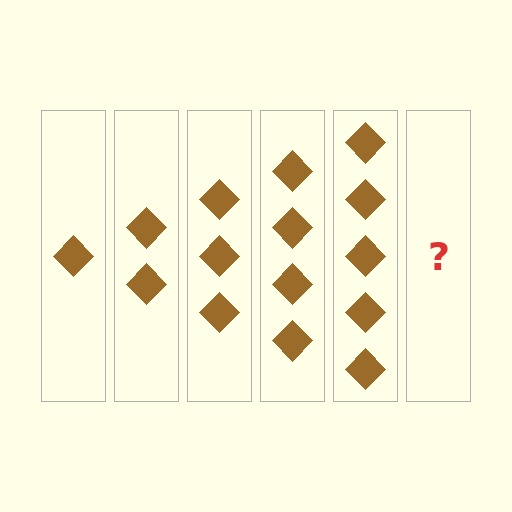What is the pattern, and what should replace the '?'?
The pattern is that each step adds one more diamond. The '?' should be 6 diamonds.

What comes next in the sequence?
The next element should be 6 diamonds.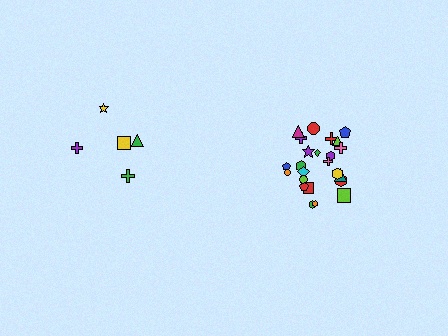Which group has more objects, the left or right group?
The right group.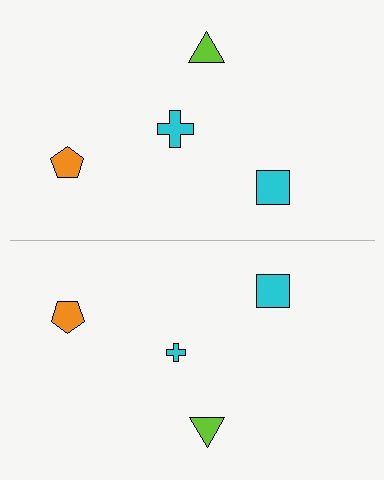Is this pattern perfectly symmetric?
No, the pattern is not perfectly symmetric. The cyan cross on the bottom side has a different size than its mirror counterpart.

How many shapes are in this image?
There are 8 shapes in this image.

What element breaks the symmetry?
The cyan cross on the bottom side has a different size than its mirror counterpart.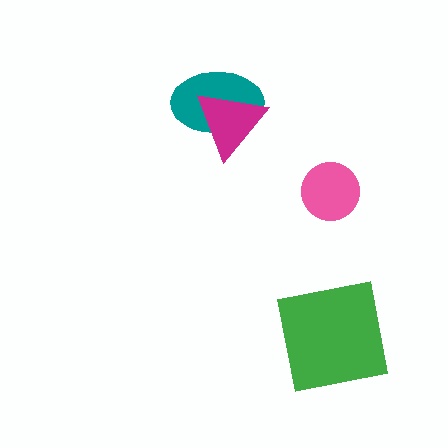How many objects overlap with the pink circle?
0 objects overlap with the pink circle.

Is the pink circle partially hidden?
No, no other shape covers it.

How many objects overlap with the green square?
0 objects overlap with the green square.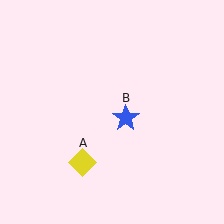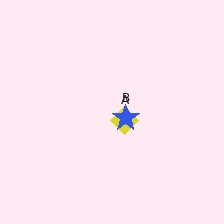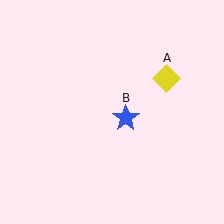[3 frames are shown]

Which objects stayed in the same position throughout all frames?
Blue star (object B) remained stationary.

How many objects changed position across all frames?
1 object changed position: yellow diamond (object A).